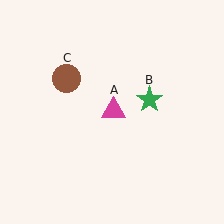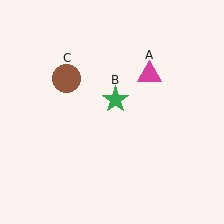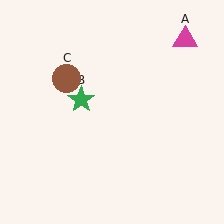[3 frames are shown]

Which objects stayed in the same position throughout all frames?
Brown circle (object C) remained stationary.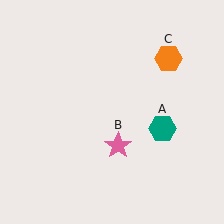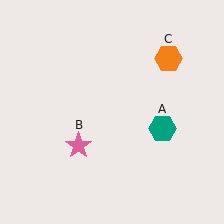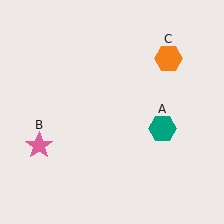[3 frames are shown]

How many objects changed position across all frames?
1 object changed position: pink star (object B).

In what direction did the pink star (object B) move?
The pink star (object B) moved left.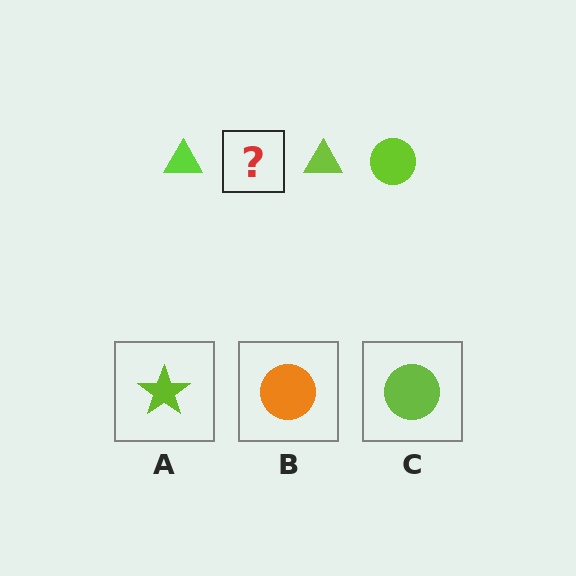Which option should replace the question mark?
Option C.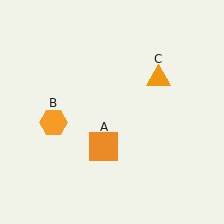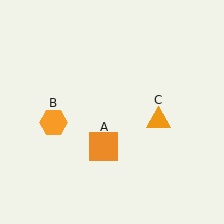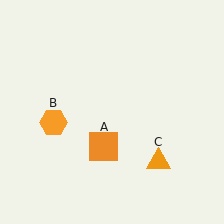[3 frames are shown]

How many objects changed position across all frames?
1 object changed position: orange triangle (object C).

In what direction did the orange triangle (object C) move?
The orange triangle (object C) moved down.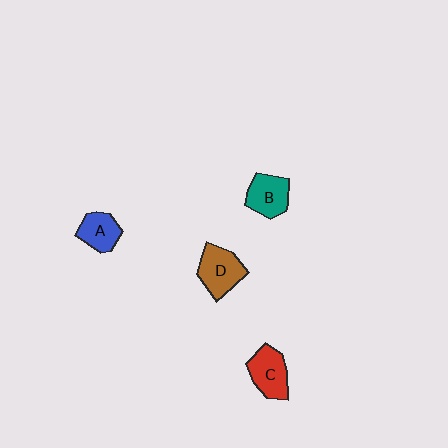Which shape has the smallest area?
Shape A (blue).